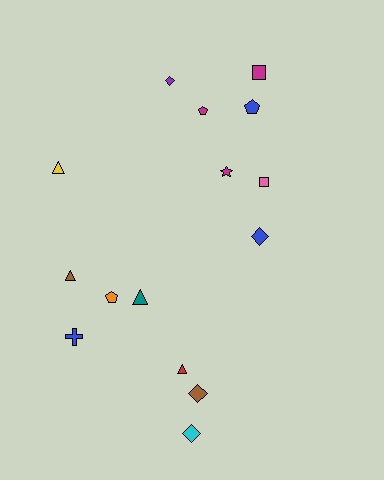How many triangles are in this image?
There are 4 triangles.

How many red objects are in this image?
There is 1 red object.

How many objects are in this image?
There are 15 objects.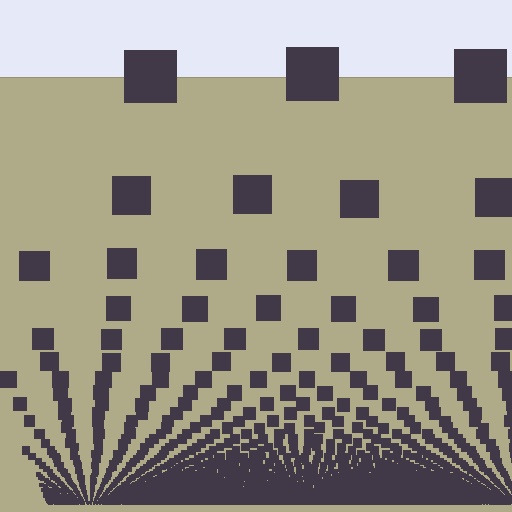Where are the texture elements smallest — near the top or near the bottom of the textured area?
Near the bottom.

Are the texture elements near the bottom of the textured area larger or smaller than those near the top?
Smaller. The gradient is inverted — elements near the bottom are smaller and denser.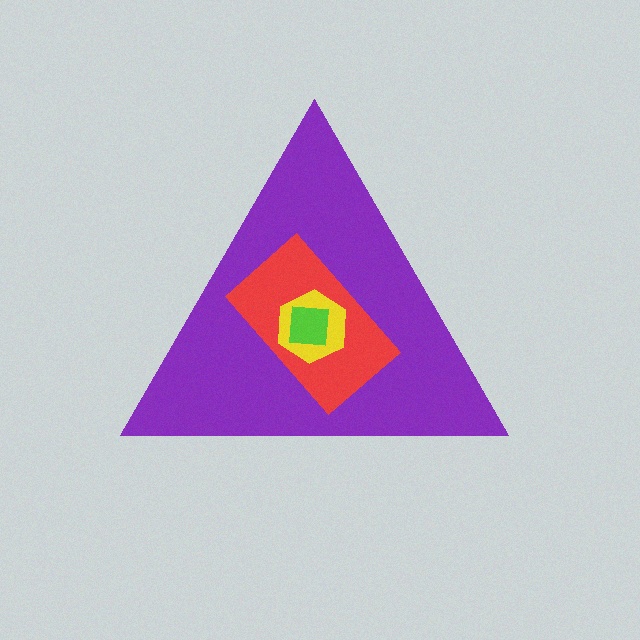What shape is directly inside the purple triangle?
The red rectangle.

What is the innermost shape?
The lime square.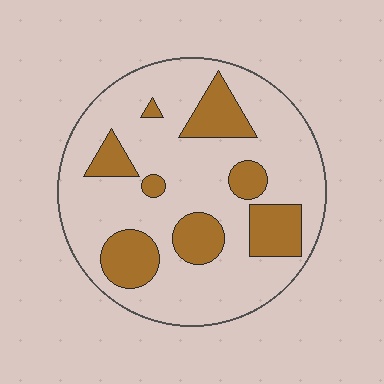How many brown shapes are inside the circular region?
8.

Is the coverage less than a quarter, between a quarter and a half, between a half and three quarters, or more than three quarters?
Less than a quarter.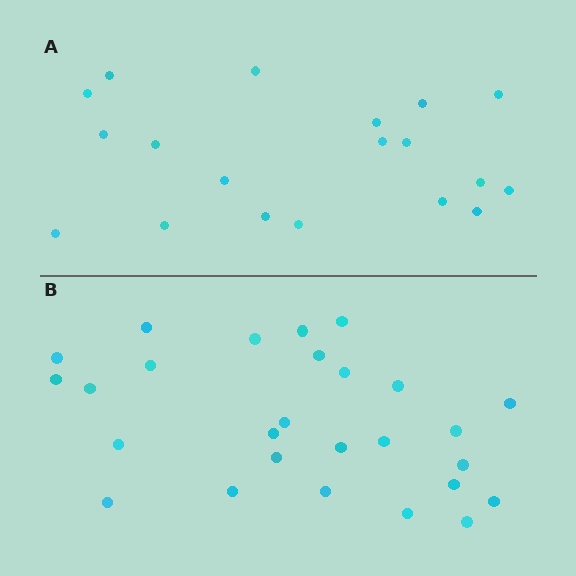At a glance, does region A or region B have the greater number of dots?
Region B (the bottom region) has more dots.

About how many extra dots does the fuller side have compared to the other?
Region B has roughly 8 or so more dots than region A.